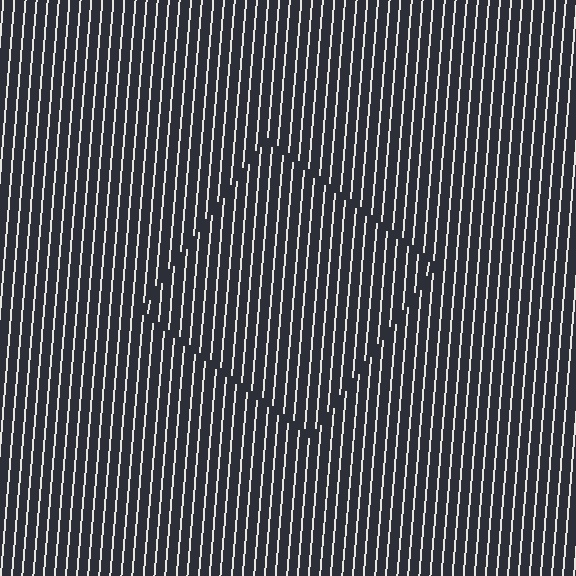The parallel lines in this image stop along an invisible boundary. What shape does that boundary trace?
An illusory square. The interior of the shape contains the same grating, shifted by half a period — the contour is defined by the phase discontinuity where line-ends from the inner and outer gratings abut.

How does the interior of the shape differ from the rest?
The interior of the shape contains the same grating, shifted by half a period — the contour is defined by the phase discontinuity where line-ends from the inner and outer gratings abut.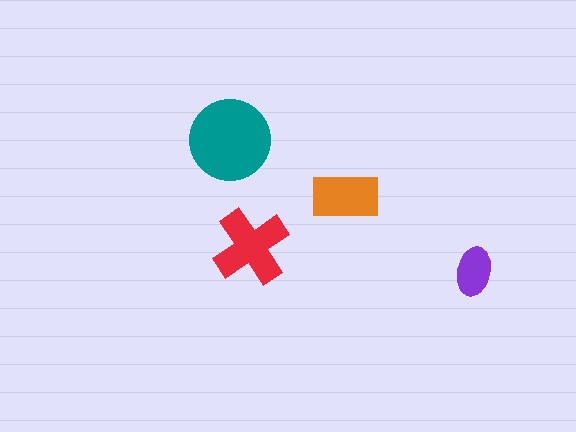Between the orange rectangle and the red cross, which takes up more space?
The red cross.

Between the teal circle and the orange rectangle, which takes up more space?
The teal circle.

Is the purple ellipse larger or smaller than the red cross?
Smaller.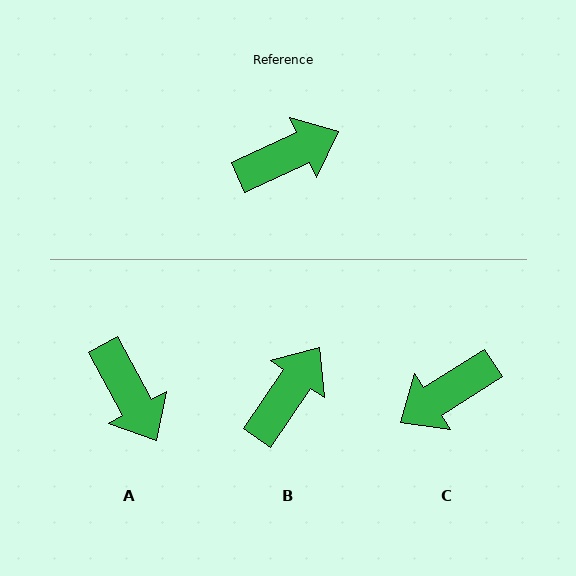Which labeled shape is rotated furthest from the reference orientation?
C, about 172 degrees away.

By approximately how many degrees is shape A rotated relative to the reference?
Approximately 86 degrees clockwise.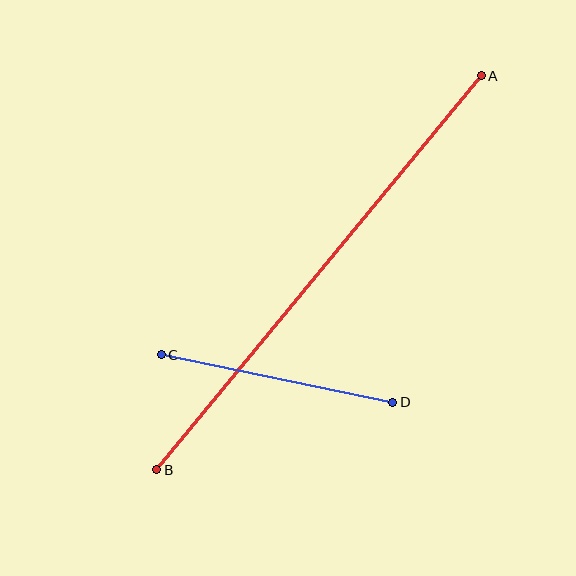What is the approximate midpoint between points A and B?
The midpoint is at approximately (319, 273) pixels.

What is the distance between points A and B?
The distance is approximately 510 pixels.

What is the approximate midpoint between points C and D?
The midpoint is at approximately (277, 379) pixels.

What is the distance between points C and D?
The distance is approximately 236 pixels.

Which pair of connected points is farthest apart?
Points A and B are farthest apart.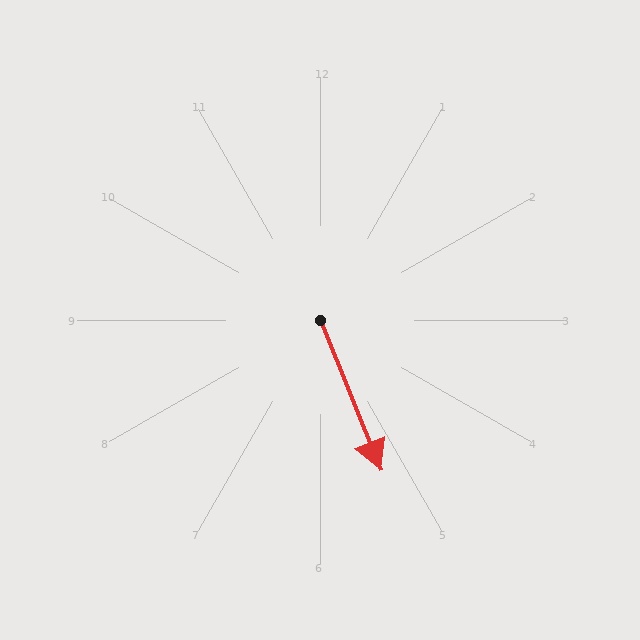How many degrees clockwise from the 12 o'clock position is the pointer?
Approximately 158 degrees.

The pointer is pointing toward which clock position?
Roughly 5 o'clock.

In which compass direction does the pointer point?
South.